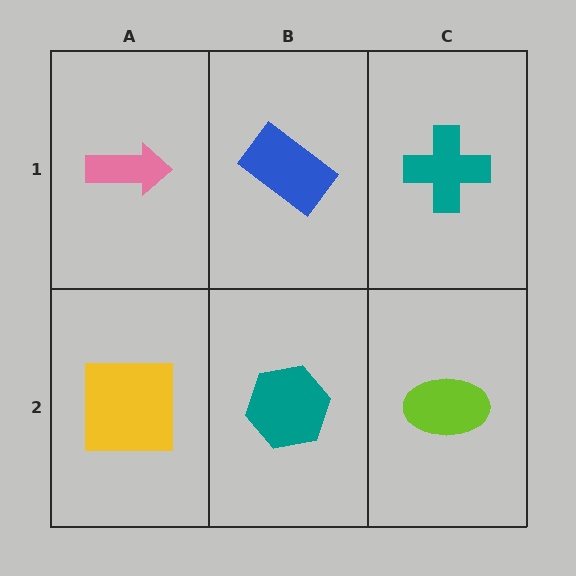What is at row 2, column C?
A lime ellipse.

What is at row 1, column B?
A blue rectangle.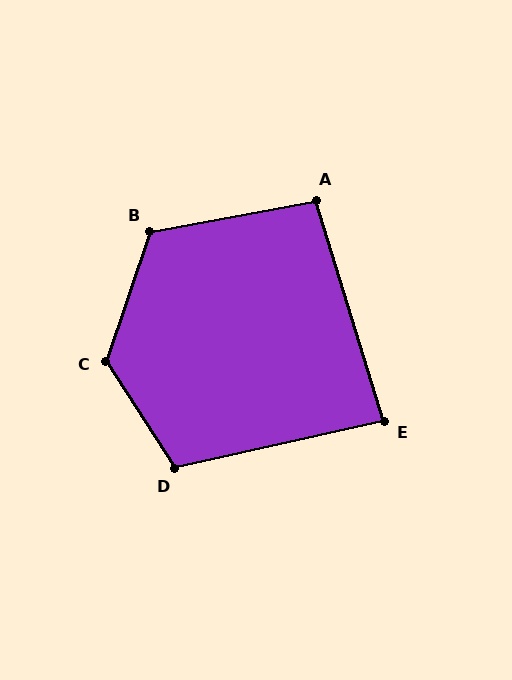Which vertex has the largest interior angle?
C, at approximately 129 degrees.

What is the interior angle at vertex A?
Approximately 97 degrees (obtuse).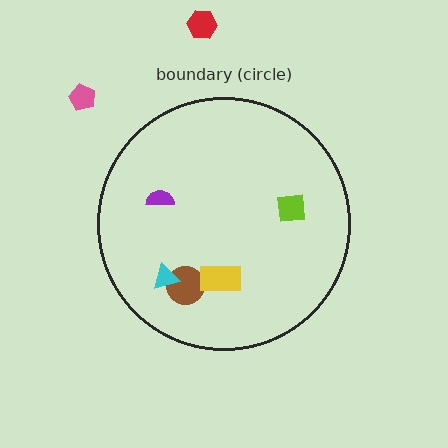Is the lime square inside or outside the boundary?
Inside.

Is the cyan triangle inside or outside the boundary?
Inside.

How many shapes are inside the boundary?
5 inside, 2 outside.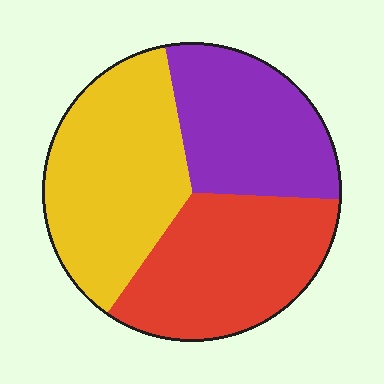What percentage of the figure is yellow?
Yellow takes up about three eighths (3/8) of the figure.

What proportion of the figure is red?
Red covers around 35% of the figure.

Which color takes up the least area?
Purple, at roughly 30%.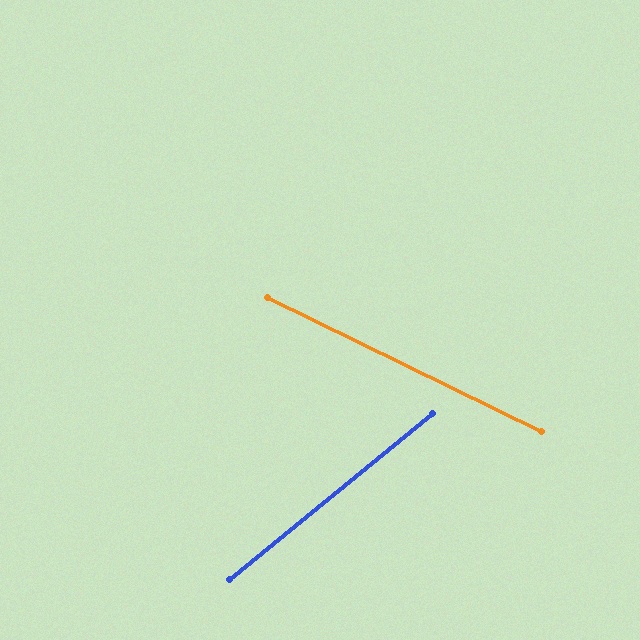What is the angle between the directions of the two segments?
Approximately 65 degrees.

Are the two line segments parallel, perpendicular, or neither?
Neither parallel nor perpendicular — they differ by about 65°.